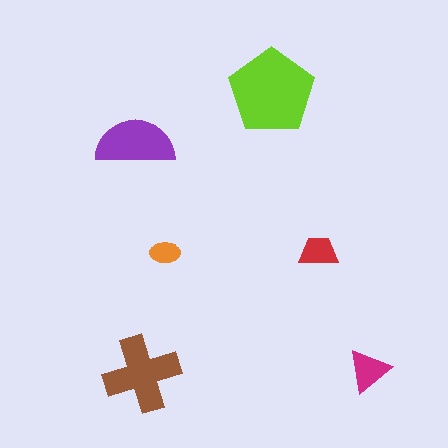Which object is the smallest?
The orange ellipse.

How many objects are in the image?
There are 6 objects in the image.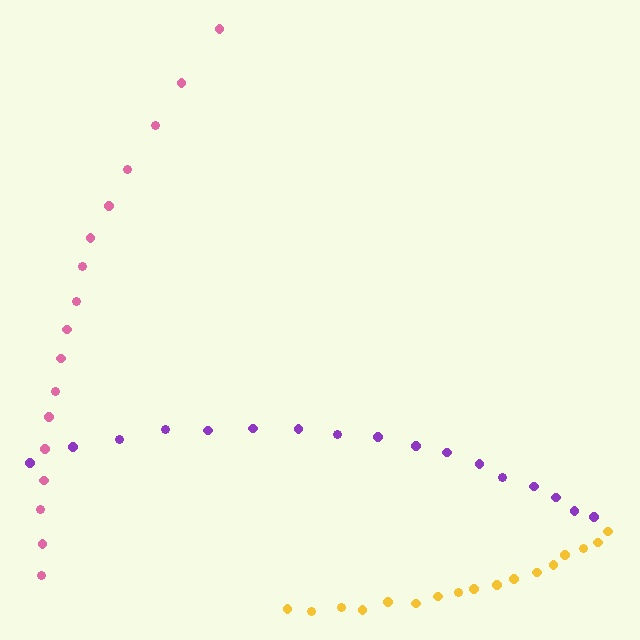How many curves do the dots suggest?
There are 3 distinct paths.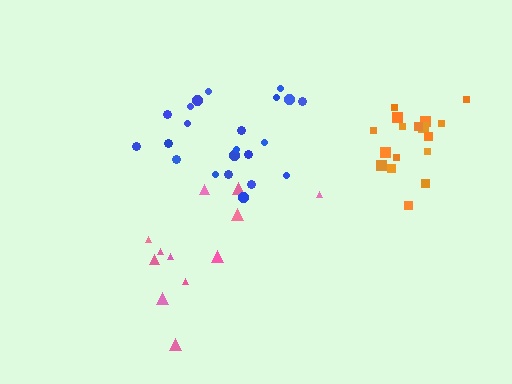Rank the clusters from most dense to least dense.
orange, blue, pink.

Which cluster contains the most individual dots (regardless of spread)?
Blue (22).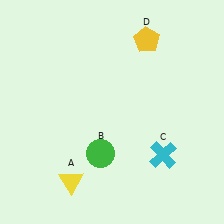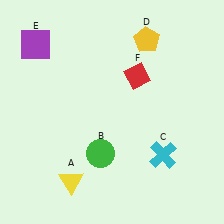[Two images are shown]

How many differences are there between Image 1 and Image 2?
There are 2 differences between the two images.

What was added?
A purple square (E), a red diamond (F) were added in Image 2.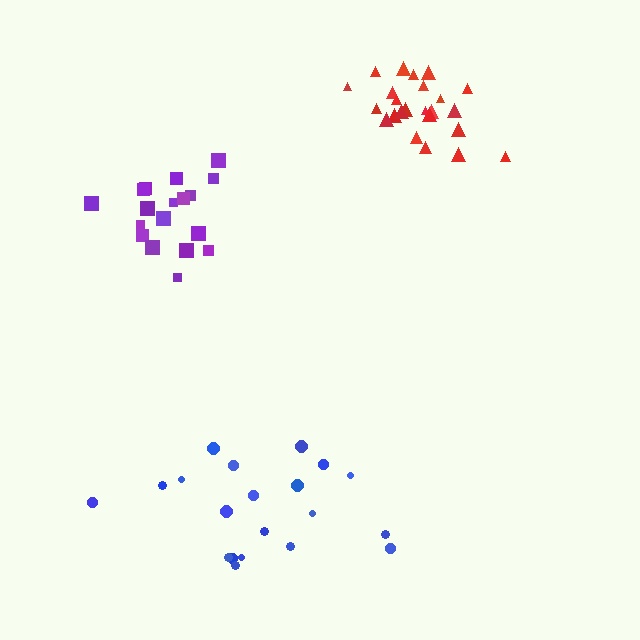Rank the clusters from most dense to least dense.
red, purple, blue.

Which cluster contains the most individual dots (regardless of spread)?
Red (24).